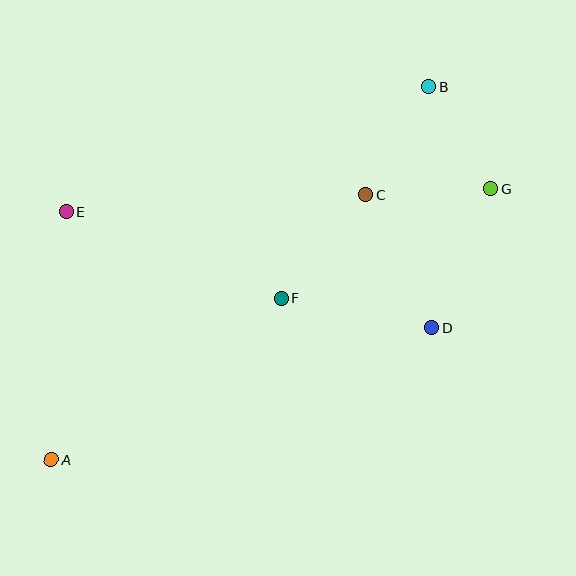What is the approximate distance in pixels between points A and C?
The distance between A and C is approximately 411 pixels.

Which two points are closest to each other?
Points B and G are closest to each other.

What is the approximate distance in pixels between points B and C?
The distance between B and C is approximately 124 pixels.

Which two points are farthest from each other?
Points A and B are farthest from each other.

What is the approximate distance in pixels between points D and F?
The distance between D and F is approximately 153 pixels.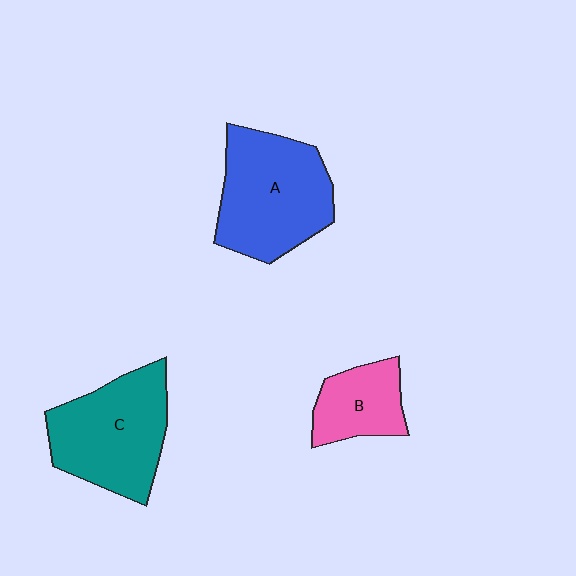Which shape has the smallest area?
Shape B (pink).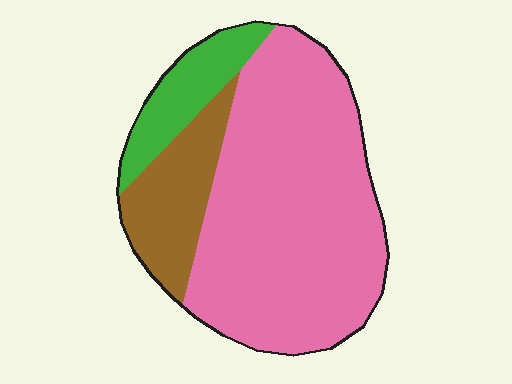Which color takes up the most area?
Pink, at roughly 70%.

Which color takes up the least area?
Green, at roughly 15%.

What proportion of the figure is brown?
Brown covers 18% of the figure.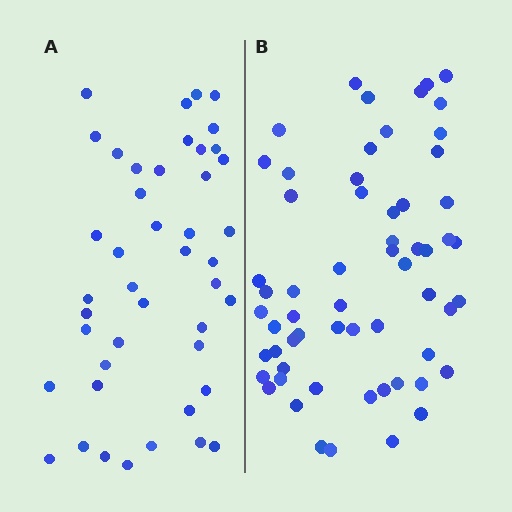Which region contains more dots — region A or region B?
Region B (the right region) has more dots.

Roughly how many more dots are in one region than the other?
Region B has approximately 15 more dots than region A.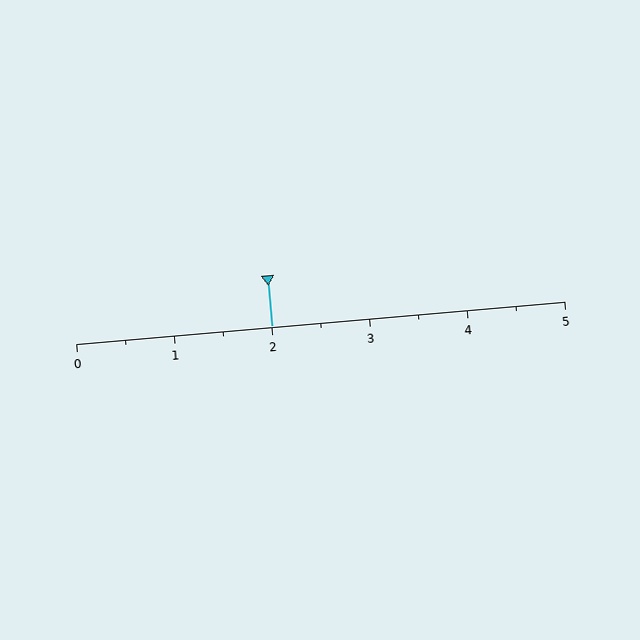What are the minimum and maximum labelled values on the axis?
The axis runs from 0 to 5.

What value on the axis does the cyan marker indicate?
The marker indicates approximately 2.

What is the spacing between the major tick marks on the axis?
The major ticks are spaced 1 apart.